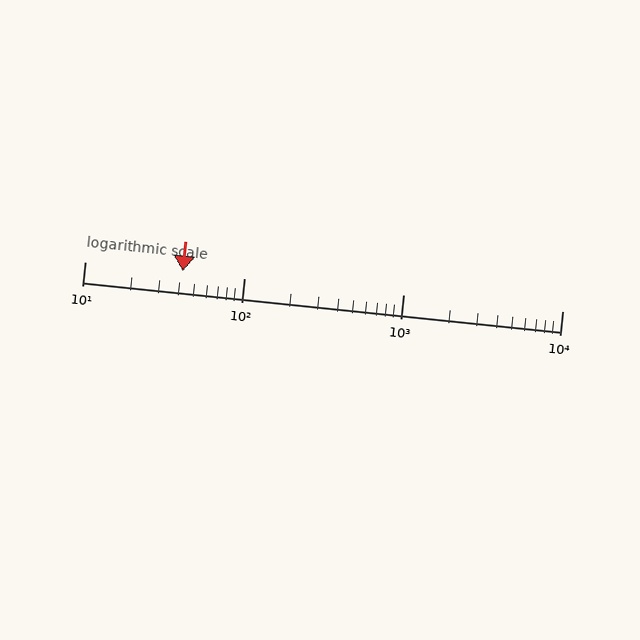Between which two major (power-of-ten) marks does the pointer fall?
The pointer is between 10 and 100.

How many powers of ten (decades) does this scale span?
The scale spans 3 decades, from 10 to 10000.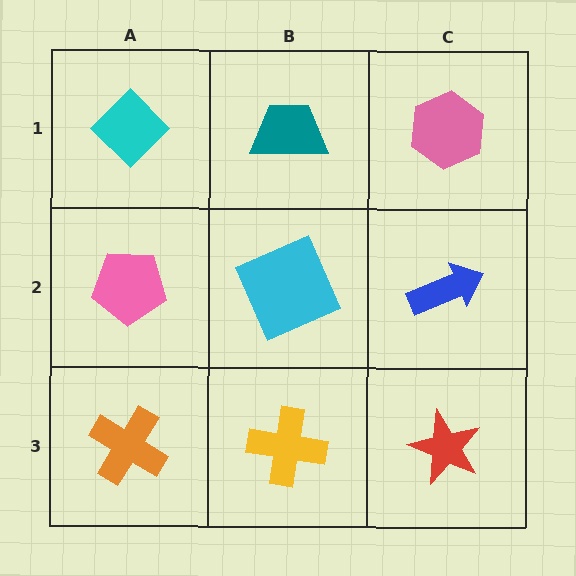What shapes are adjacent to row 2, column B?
A teal trapezoid (row 1, column B), a yellow cross (row 3, column B), a pink pentagon (row 2, column A), a blue arrow (row 2, column C).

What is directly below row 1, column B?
A cyan square.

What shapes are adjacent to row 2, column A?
A cyan diamond (row 1, column A), an orange cross (row 3, column A), a cyan square (row 2, column B).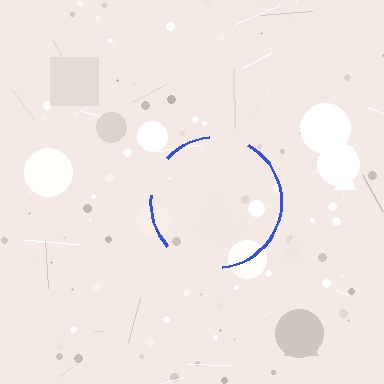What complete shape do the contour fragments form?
The contour fragments form a circle.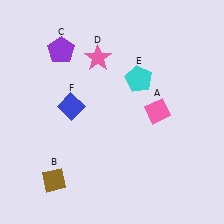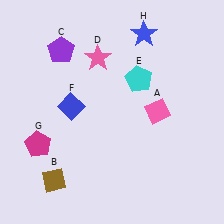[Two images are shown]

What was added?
A magenta pentagon (G), a blue star (H) were added in Image 2.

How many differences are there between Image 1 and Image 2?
There are 2 differences between the two images.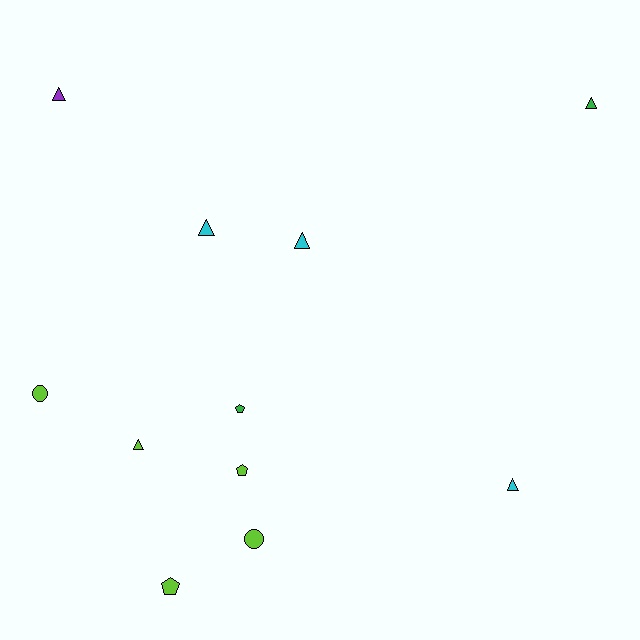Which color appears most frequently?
Lime, with 5 objects.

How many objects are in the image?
There are 11 objects.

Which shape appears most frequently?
Triangle, with 6 objects.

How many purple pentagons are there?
There are no purple pentagons.